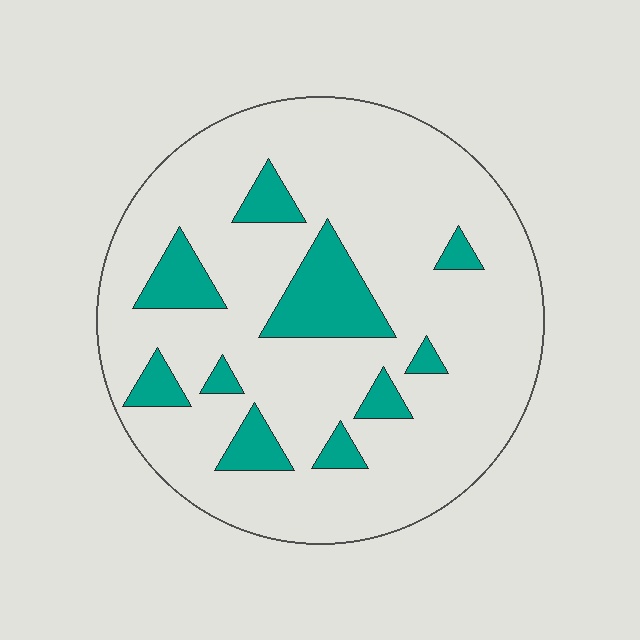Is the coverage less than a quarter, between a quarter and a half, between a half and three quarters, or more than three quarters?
Less than a quarter.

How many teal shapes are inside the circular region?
10.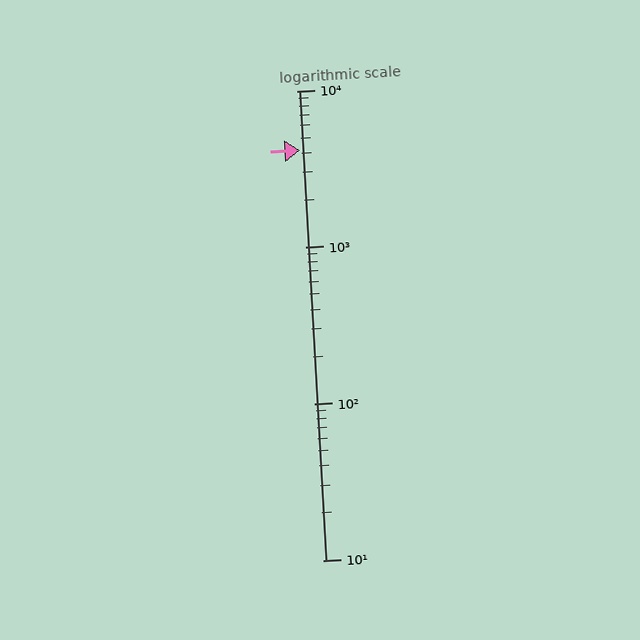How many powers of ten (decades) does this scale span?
The scale spans 3 decades, from 10 to 10000.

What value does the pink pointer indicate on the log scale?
The pointer indicates approximately 4200.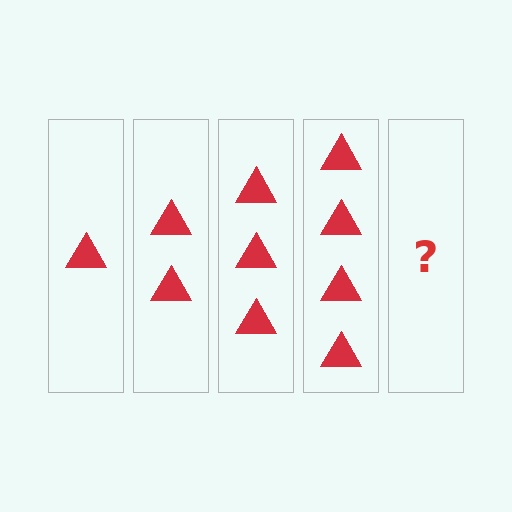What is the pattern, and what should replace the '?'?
The pattern is that each step adds one more triangle. The '?' should be 5 triangles.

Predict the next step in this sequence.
The next step is 5 triangles.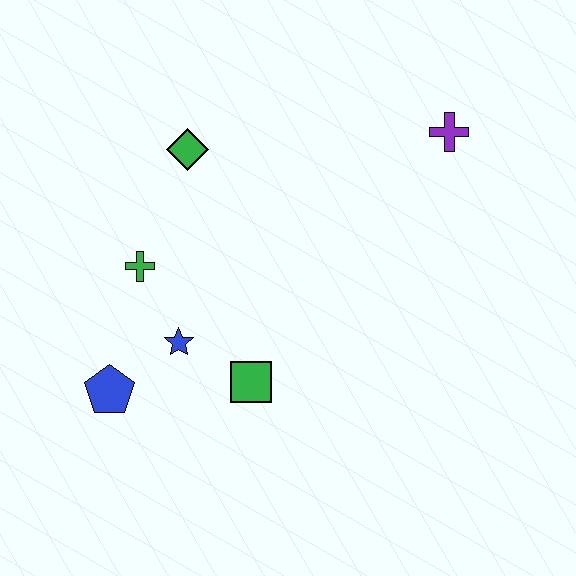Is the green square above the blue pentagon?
Yes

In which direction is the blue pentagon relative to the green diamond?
The blue pentagon is below the green diamond.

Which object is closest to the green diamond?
The green cross is closest to the green diamond.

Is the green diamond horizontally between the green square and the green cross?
Yes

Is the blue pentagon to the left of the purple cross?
Yes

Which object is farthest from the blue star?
The purple cross is farthest from the blue star.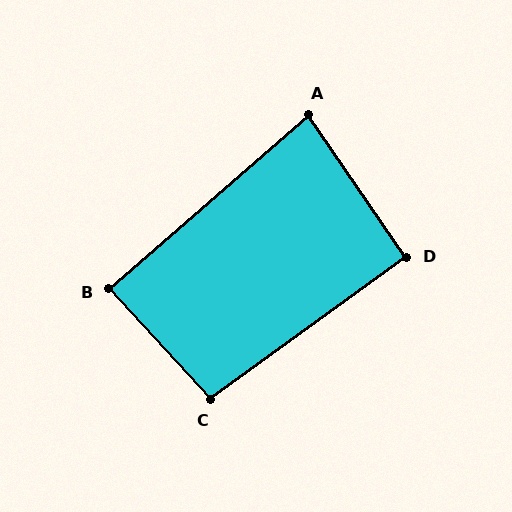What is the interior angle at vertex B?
Approximately 89 degrees (approximately right).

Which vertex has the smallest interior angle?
A, at approximately 84 degrees.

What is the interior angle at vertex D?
Approximately 91 degrees (approximately right).